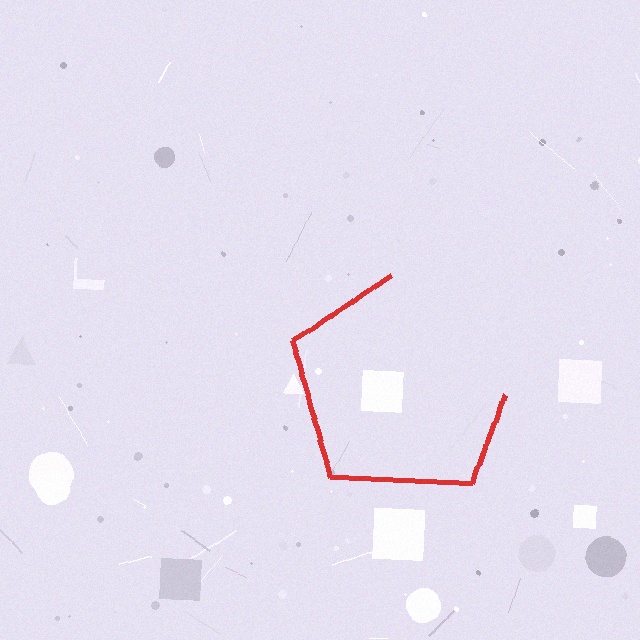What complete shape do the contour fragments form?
The contour fragments form a pentagon.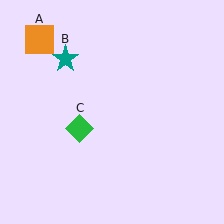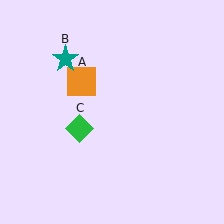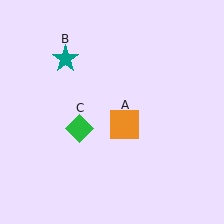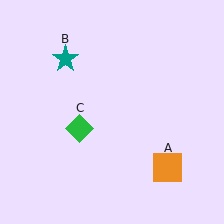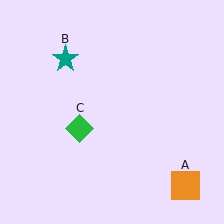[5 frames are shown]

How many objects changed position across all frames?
1 object changed position: orange square (object A).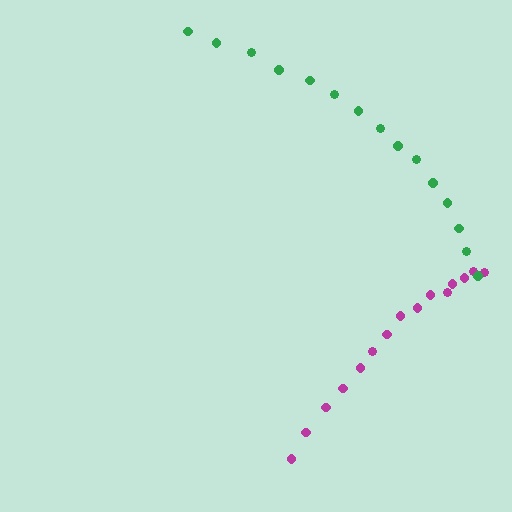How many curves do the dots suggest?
There are 2 distinct paths.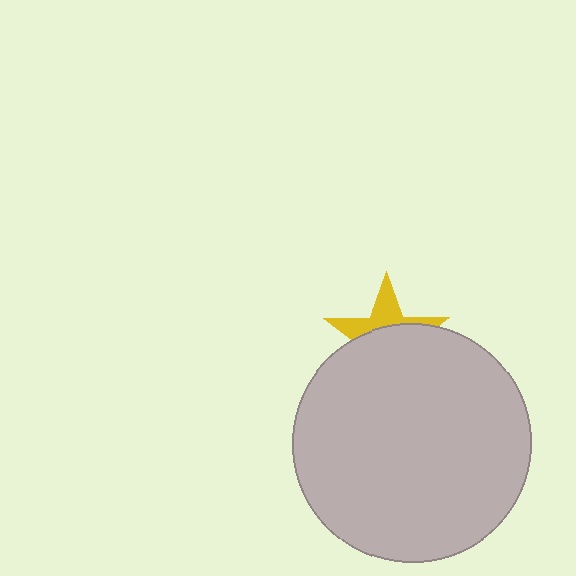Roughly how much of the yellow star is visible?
A small part of it is visible (roughly 38%).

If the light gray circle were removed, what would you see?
You would see the complete yellow star.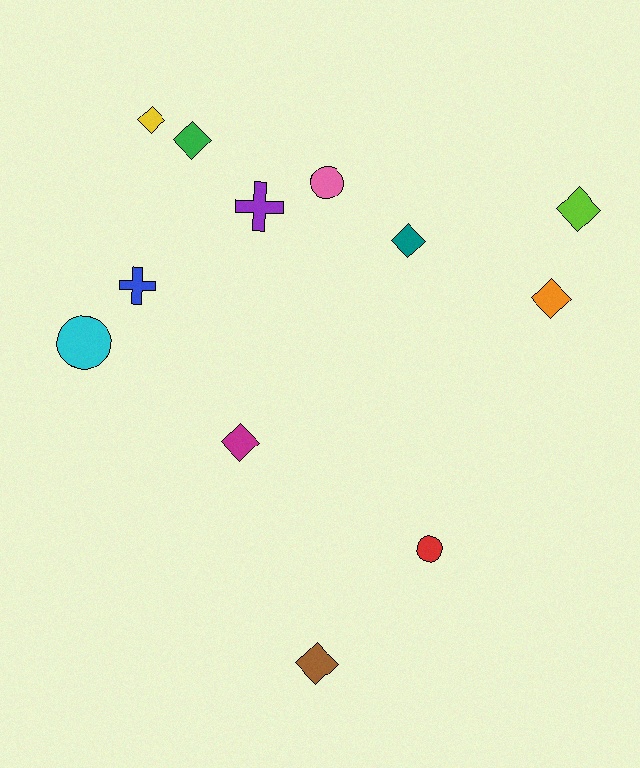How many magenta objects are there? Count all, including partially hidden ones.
There is 1 magenta object.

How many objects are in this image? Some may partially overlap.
There are 12 objects.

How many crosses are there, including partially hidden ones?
There are 2 crosses.